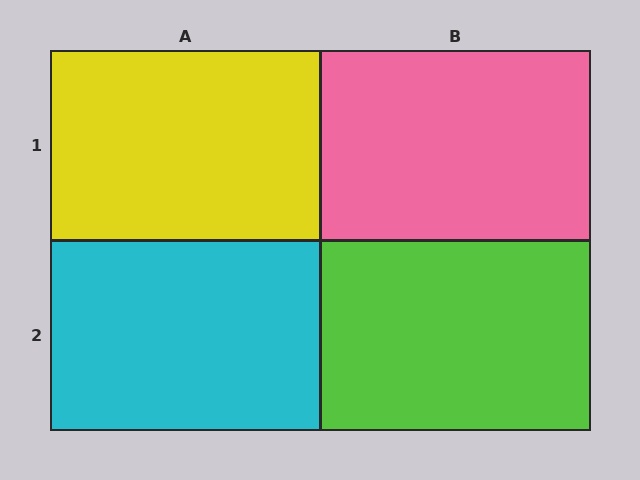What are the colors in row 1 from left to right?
Yellow, pink.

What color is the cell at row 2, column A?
Cyan.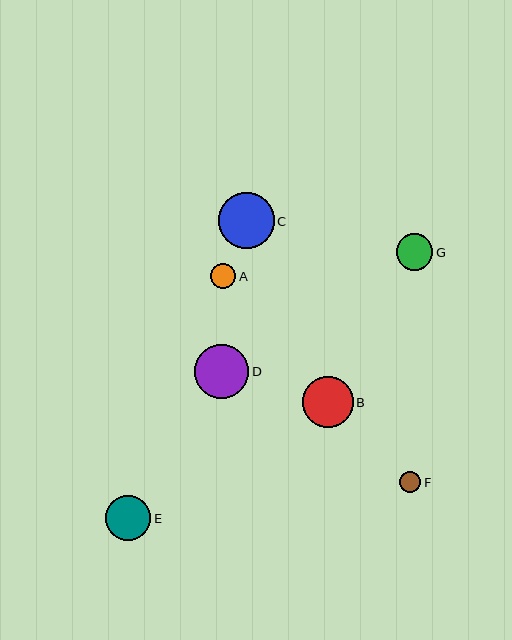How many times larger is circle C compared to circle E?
Circle C is approximately 1.2 times the size of circle E.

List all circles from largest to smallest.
From largest to smallest: C, D, B, E, G, A, F.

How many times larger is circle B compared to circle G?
Circle B is approximately 1.4 times the size of circle G.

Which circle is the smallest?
Circle F is the smallest with a size of approximately 21 pixels.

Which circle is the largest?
Circle C is the largest with a size of approximately 55 pixels.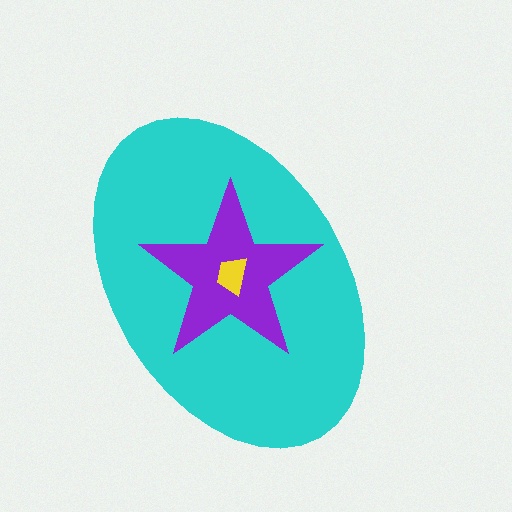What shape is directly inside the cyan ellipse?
The purple star.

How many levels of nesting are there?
3.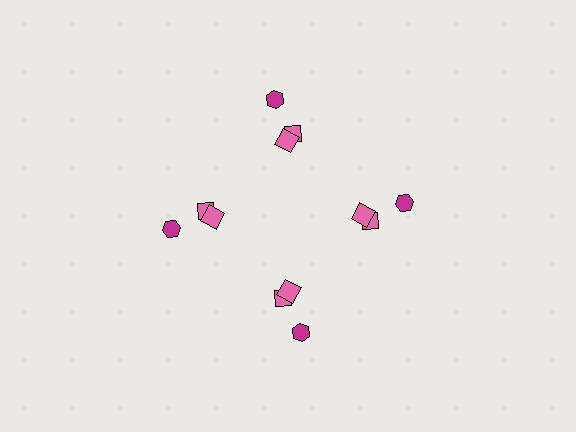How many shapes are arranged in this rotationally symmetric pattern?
There are 12 shapes, arranged in 4 groups of 3.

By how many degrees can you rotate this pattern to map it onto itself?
The pattern maps onto itself every 90 degrees of rotation.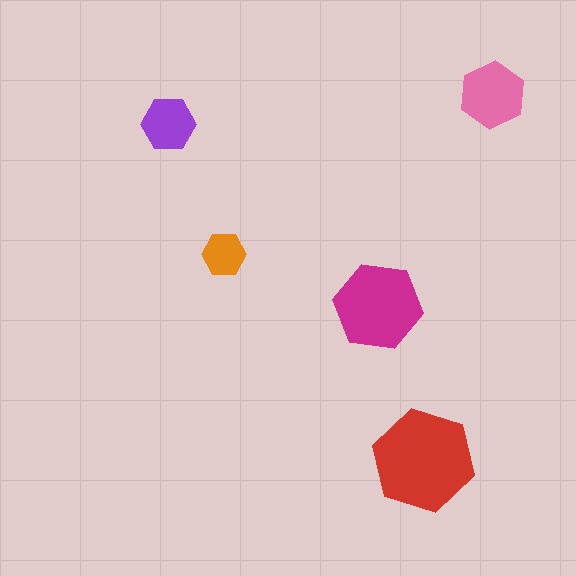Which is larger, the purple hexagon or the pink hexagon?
The pink one.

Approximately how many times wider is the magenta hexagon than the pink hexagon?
About 1.5 times wider.